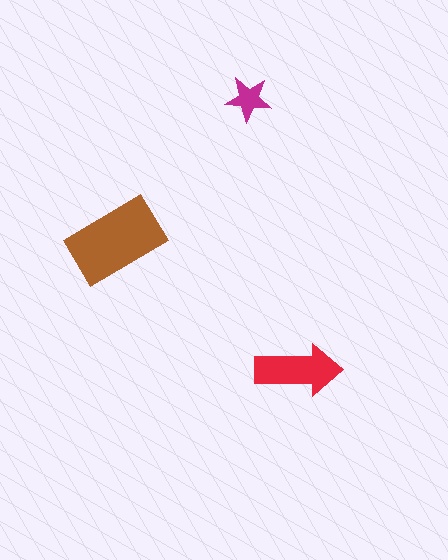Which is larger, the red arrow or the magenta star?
The red arrow.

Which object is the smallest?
The magenta star.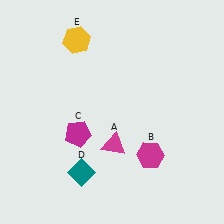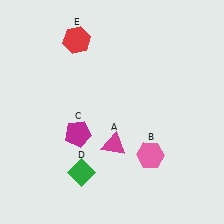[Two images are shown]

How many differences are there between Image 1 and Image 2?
There are 3 differences between the two images.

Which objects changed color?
B changed from magenta to pink. D changed from teal to green. E changed from yellow to red.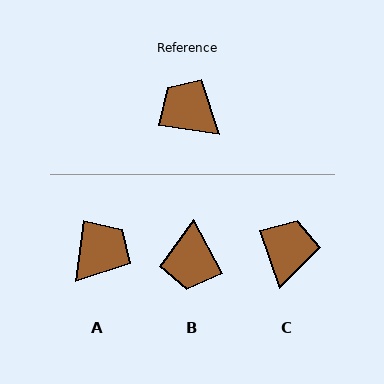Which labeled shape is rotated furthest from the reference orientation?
B, about 126 degrees away.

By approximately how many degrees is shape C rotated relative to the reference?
Approximately 62 degrees clockwise.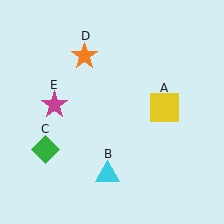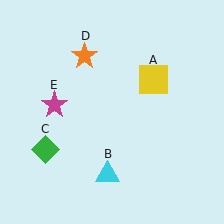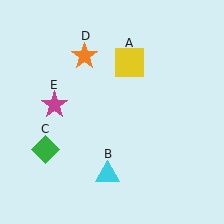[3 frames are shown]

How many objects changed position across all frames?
1 object changed position: yellow square (object A).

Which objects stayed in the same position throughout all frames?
Cyan triangle (object B) and green diamond (object C) and orange star (object D) and magenta star (object E) remained stationary.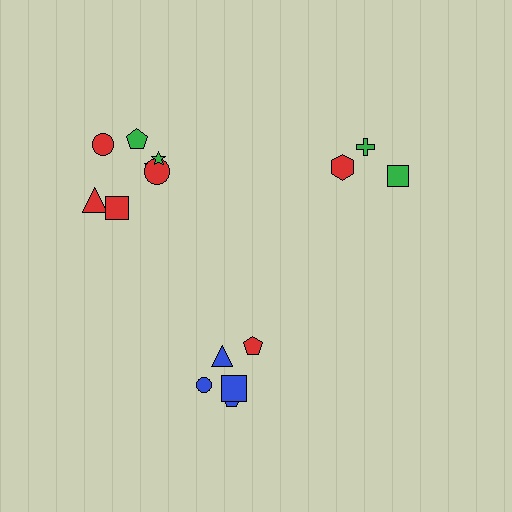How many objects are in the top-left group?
There are 8 objects.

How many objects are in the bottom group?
There are 5 objects.